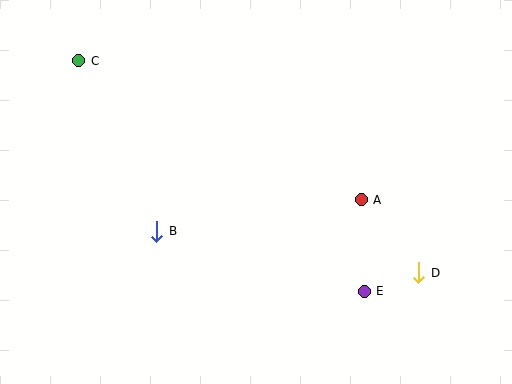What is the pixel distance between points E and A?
The distance between E and A is 92 pixels.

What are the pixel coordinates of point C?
Point C is at (79, 61).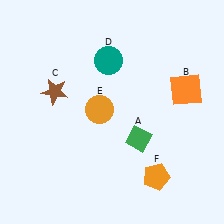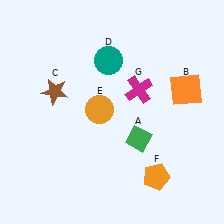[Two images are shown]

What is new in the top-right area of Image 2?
A magenta cross (G) was added in the top-right area of Image 2.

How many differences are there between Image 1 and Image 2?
There is 1 difference between the two images.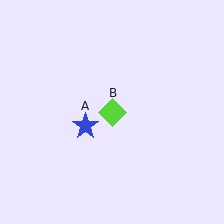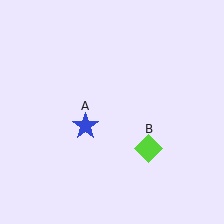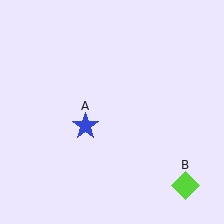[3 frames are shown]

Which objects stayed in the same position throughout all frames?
Blue star (object A) remained stationary.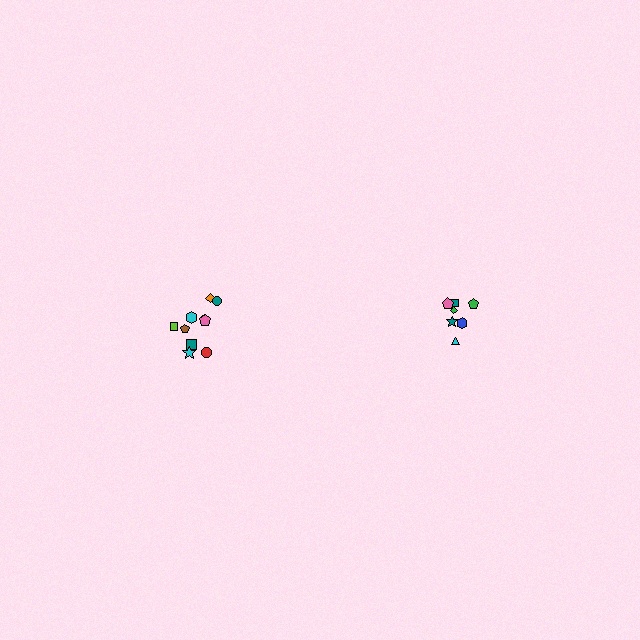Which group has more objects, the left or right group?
The left group.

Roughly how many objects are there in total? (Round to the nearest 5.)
Roughly 15 objects in total.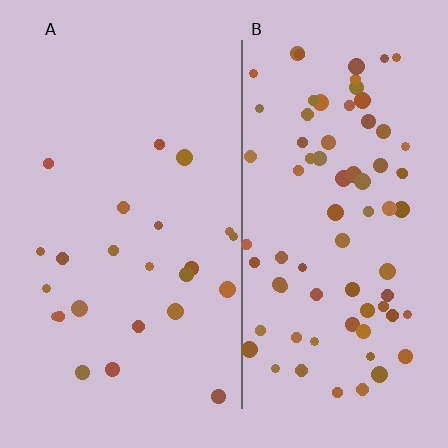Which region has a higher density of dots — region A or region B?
B (the right).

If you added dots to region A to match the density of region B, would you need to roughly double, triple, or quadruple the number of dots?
Approximately triple.